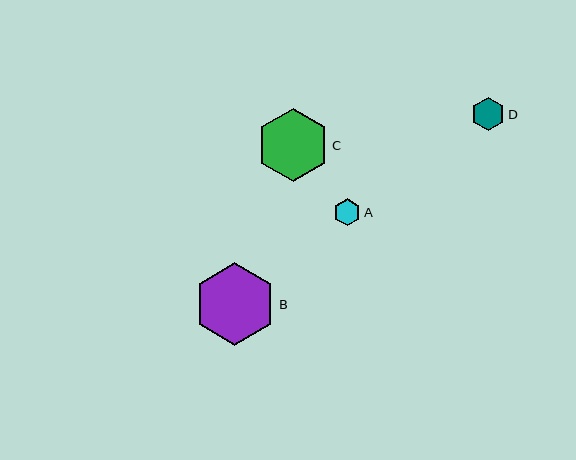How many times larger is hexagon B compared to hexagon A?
Hexagon B is approximately 3.0 times the size of hexagon A.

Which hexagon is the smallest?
Hexagon A is the smallest with a size of approximately 27 pixels.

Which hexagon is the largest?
Hexagon B is the largest with a size of approximately 83 pixels.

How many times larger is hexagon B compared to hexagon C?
Hexagon B is approximately 1.1 times the size of hexagon C.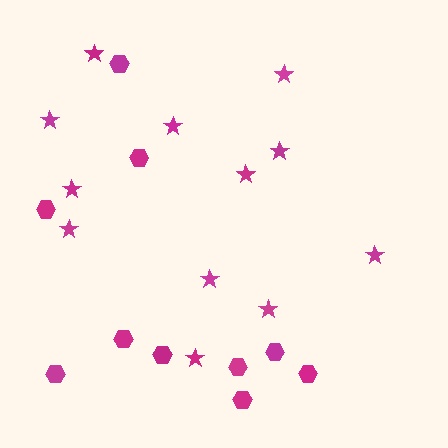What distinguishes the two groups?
There are 2 groups: one group of stars (12) and one group of hexagons (10).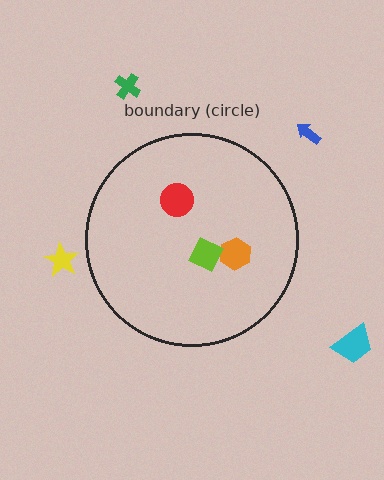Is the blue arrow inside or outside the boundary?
Outside.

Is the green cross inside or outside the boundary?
Outside.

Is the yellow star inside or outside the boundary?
Outside.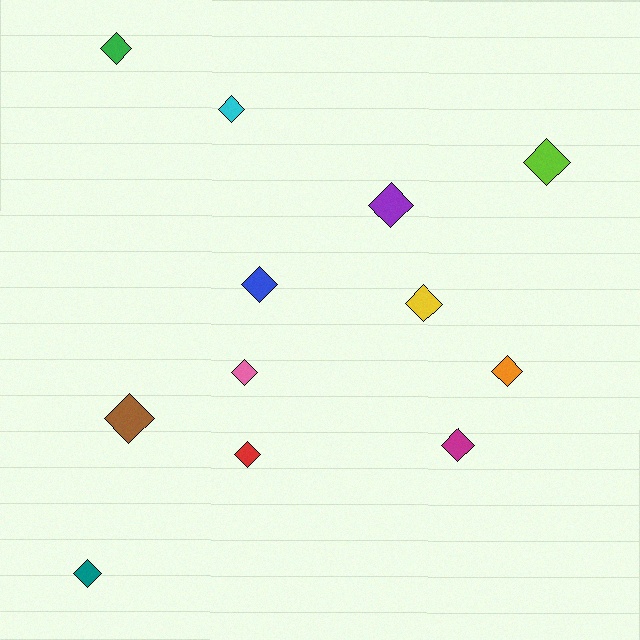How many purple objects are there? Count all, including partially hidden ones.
There is 1 purple object.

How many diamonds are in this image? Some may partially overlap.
There are 12 diamonds.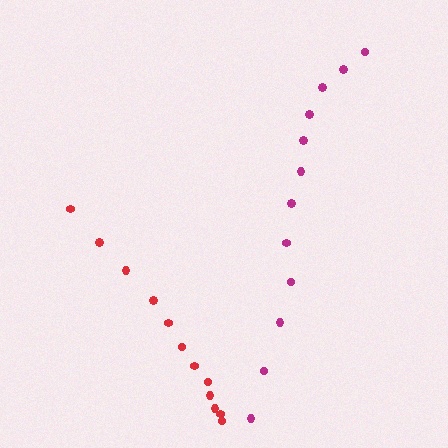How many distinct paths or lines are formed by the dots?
There are 2 distinct paths.